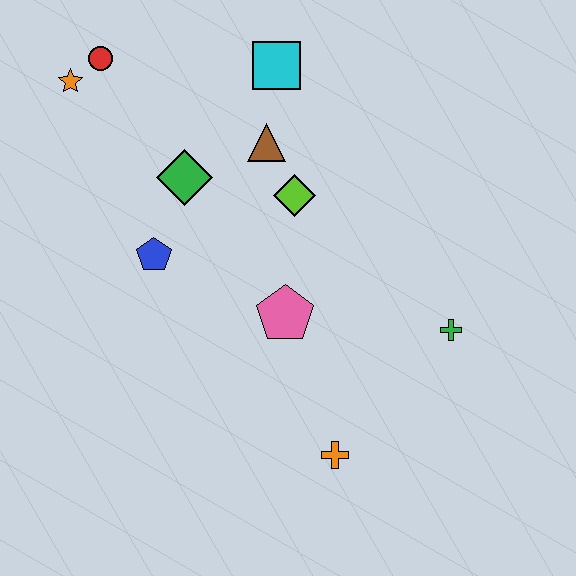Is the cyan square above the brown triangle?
Yes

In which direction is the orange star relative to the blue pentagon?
The orange star is above the blue pentagon.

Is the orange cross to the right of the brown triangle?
Yes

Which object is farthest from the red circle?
The orange cross is farthest from the red circle.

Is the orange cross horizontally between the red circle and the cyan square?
No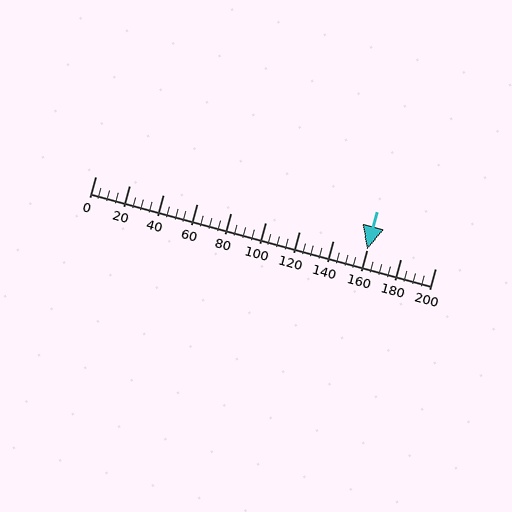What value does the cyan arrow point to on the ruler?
The cyan arrow points to approximately 160.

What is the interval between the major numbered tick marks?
The major tick marks are spaced 20 units apart.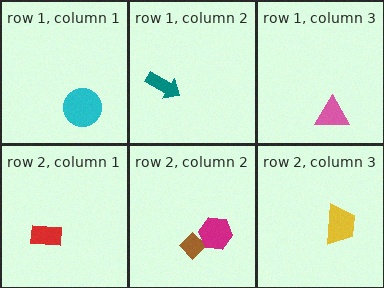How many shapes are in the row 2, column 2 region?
2.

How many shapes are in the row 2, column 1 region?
1.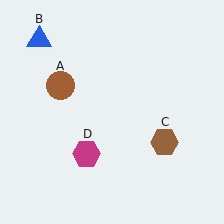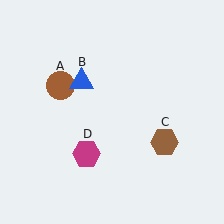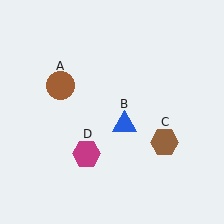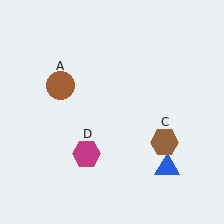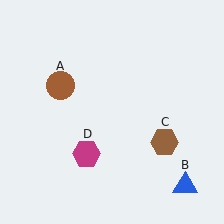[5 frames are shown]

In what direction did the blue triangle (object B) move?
The blue triangle (object B) moved down and to the right.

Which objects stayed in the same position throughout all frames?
Brown circle (object A) and brown hexagon (object C) and magenta hexagon (object D) remained stationary.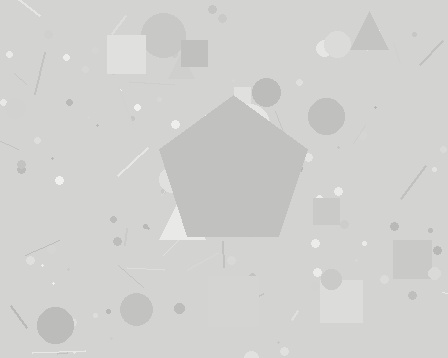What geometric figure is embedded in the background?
A pentagon is embedded in the background.